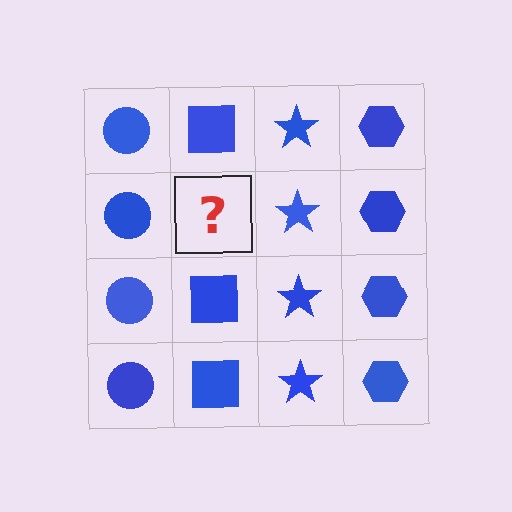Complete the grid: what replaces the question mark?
The question mark should be replaced with a blue square.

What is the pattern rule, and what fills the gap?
The rule is that each column has a consistent shape. The gap should be filled with a blue square.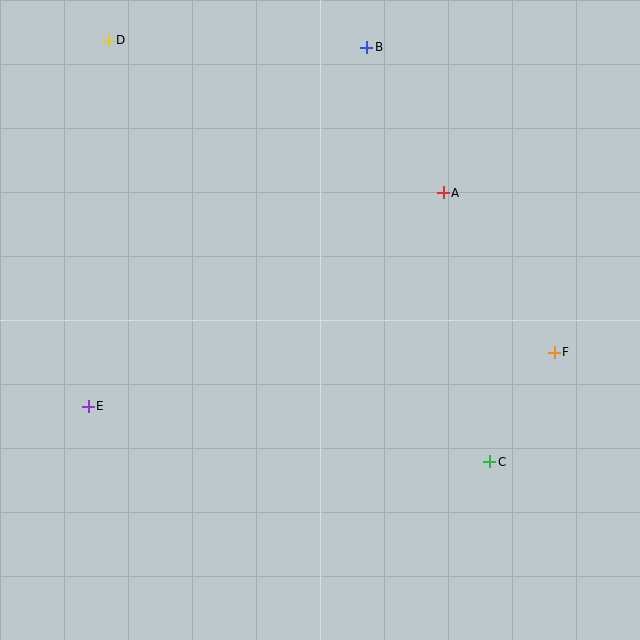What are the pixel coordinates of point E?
Point E is at (88, 406).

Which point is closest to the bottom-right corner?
Point C is closest to the bottom-right corner.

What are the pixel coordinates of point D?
Point D is at (108, 40).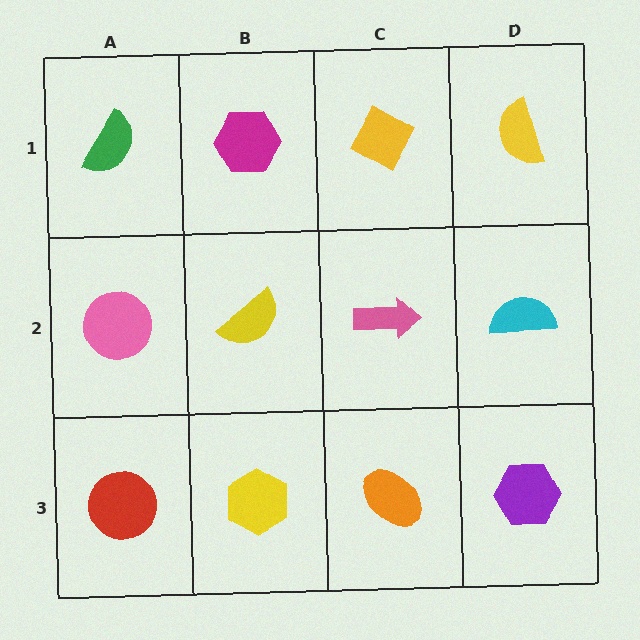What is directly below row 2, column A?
A red circle.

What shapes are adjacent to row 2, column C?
A yellow diamond (row 1, column C), an orange ellipse (row 3, column C), a yellow semicircle (row 2, column B), a cyan semicircle (row 2, column D).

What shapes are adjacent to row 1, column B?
A yellow semicircle (row 2, column B), a green semicircle (row 1, column A), a yellow diamond (row 1, column C).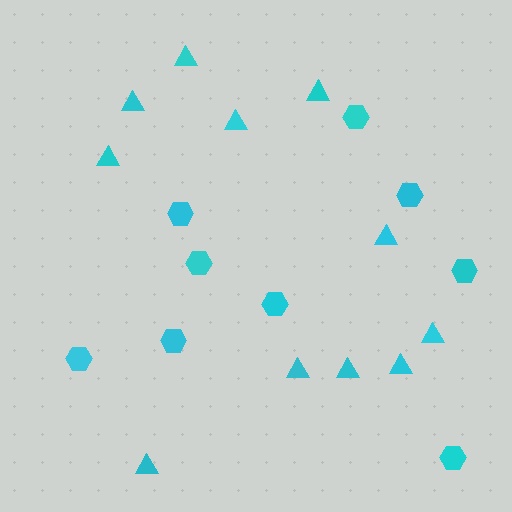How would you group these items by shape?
There are 2 groups: one group of triangles (11) and one group of hexagons (9).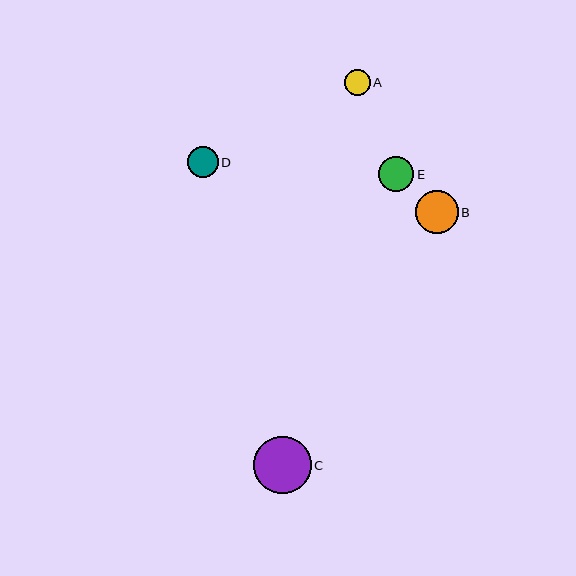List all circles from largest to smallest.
From largest to smallest: C, B, E, D, A.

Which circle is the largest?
Circle C is the largest with a size of approximately 58 pixels.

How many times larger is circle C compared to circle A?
Circle C is approximately 2.3 times the size of circle A.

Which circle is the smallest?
Circle A is the smallest with a size of approximately 25 pixels.